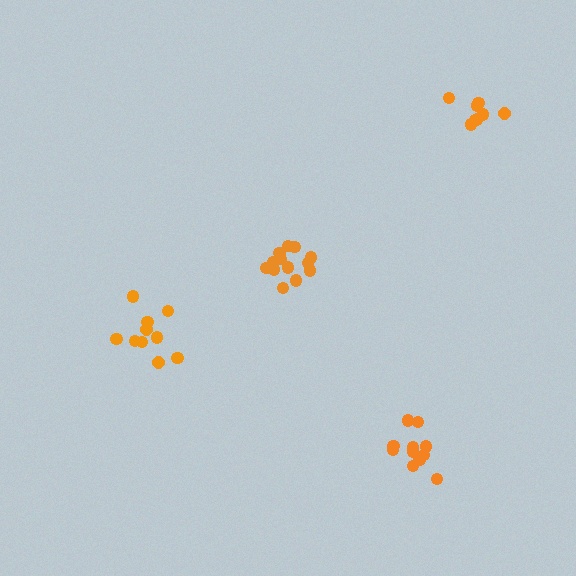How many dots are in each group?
Group 1: 11 dots, Group 2: 14 dots, Group 3: 10 dots, Group 4: 8 dots (43 total).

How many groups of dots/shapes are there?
There are 4 groups.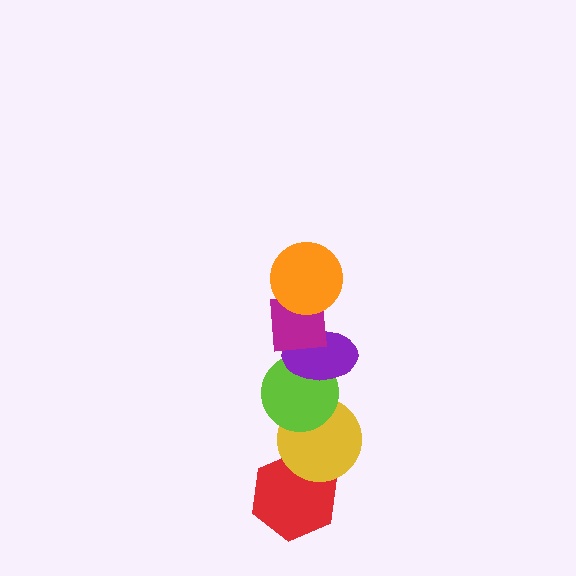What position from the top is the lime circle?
The lime circle is 4th from the top.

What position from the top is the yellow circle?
The yellow circle is 5th from the top.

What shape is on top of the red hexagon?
The yellow circle is on top of the red hexagon.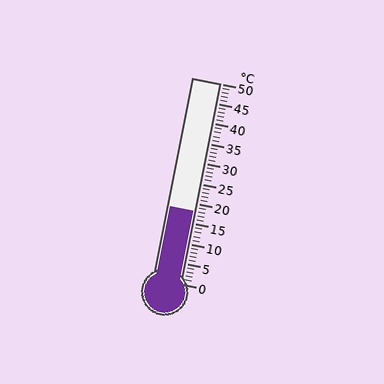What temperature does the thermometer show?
The thermometer shows approximately 18°C.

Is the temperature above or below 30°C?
The temperature is below 30°C.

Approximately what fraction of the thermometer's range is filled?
The thermometer is filled to approximately 35% of its range.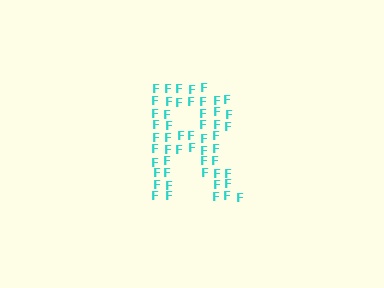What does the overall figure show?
The overall figure shows the letter R.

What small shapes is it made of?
It is made of small letter F's.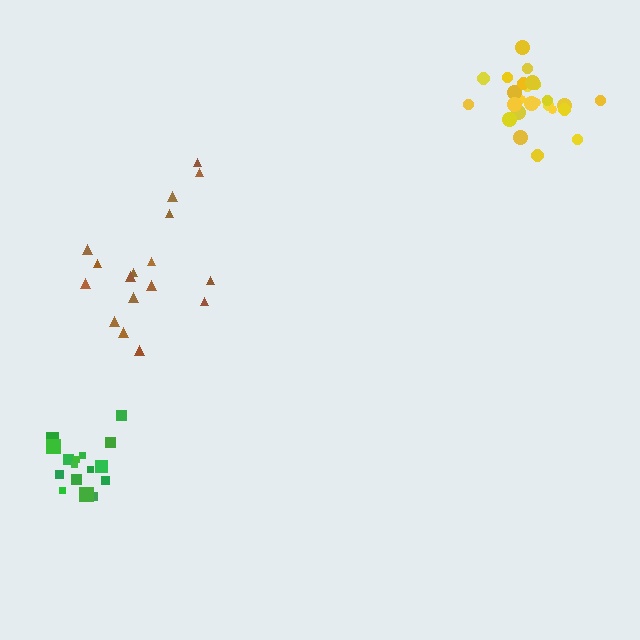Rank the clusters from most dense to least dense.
green, yellow, brown.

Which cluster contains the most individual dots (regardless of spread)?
Yellow (25).